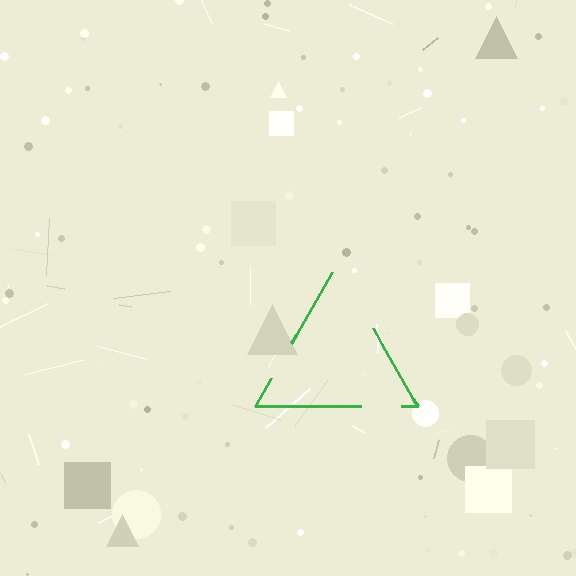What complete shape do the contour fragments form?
The contour fragments form a triangle.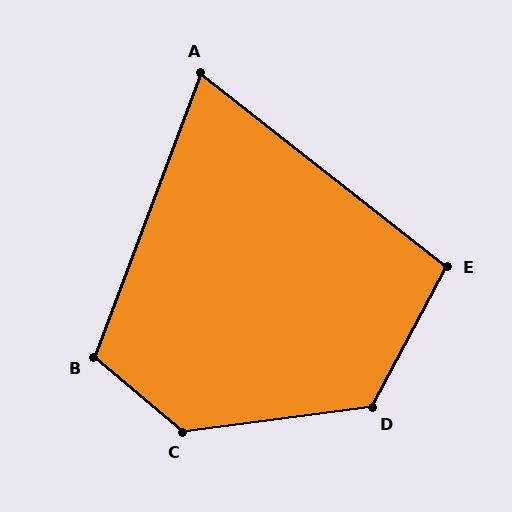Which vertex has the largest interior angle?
C, at approximately 132 degrees.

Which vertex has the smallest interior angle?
A, at approximately 73 degrees.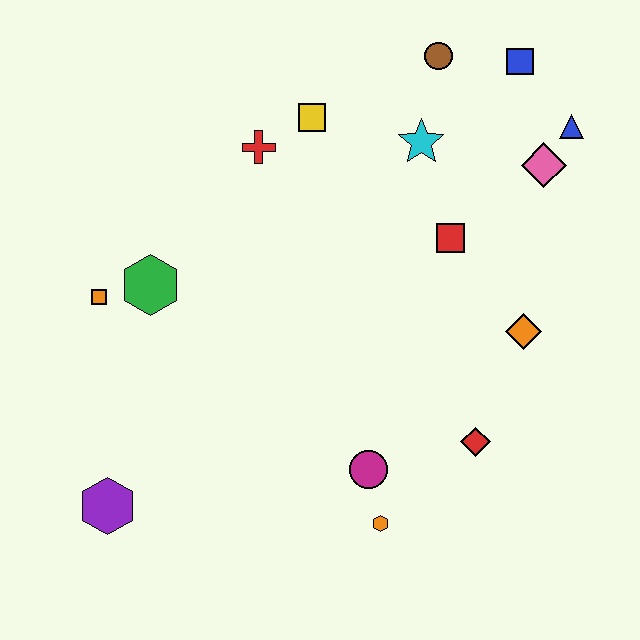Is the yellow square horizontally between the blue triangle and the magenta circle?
No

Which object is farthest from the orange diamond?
The purple hexagon is farthest from the orange diamond.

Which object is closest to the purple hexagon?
The orange square is closest to the purple hexagon.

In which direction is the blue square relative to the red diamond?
The blue square is above the red diamond.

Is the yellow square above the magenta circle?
Yes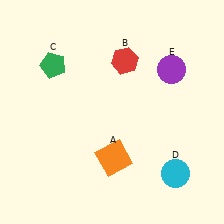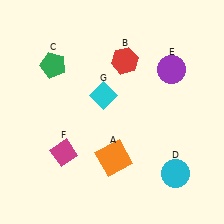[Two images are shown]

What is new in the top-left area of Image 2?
A cyan diamond (G) was added in the top-left area of Image 2.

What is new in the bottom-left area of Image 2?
A magenta diamond (F) was added in the bottom-left area of Image 2.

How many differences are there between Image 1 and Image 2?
There are 2 differences between the two images.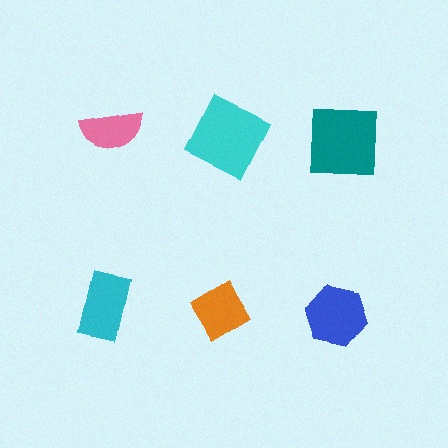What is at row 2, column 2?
An orange diamond.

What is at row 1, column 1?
A pink semicircle.